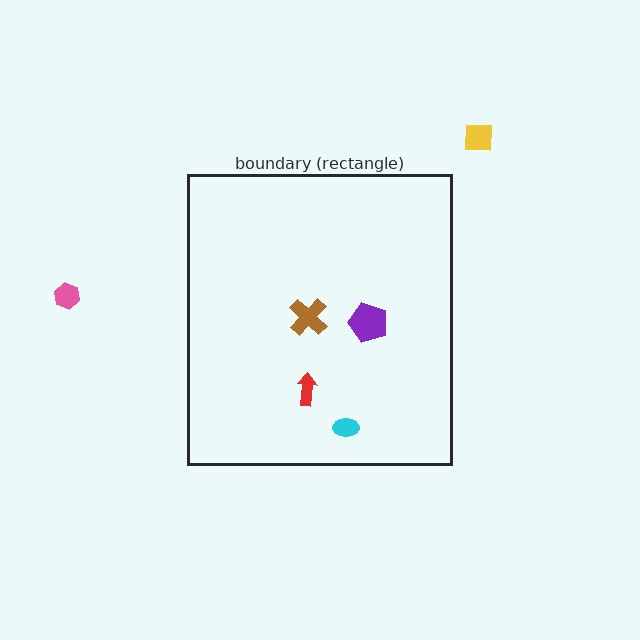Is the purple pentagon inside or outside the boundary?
Inside.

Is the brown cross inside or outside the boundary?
Inside.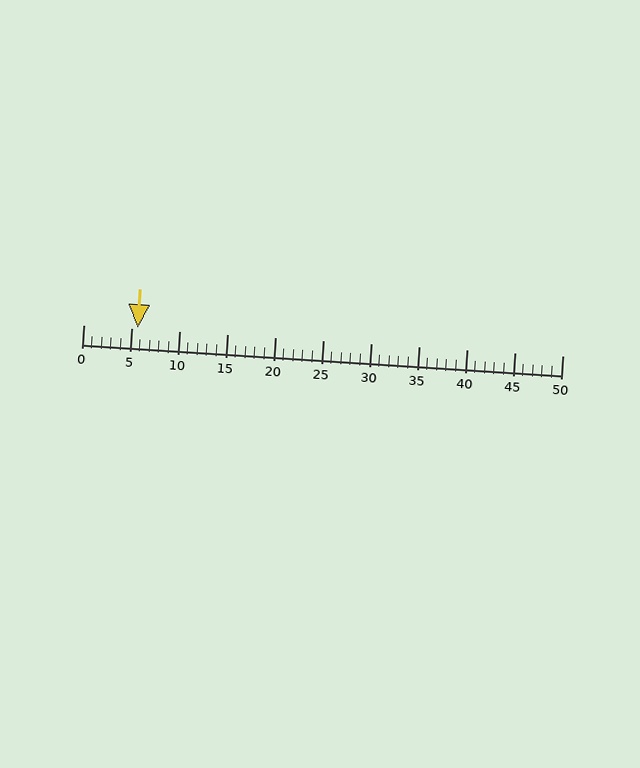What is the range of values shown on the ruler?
The ruler shows values from 0 to 50.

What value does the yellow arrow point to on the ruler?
The yellow arrow points to approximately 6.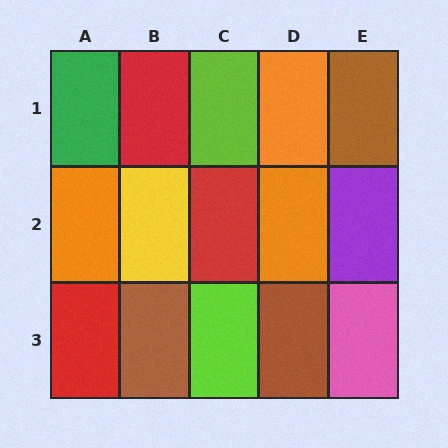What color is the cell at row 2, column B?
Yellow.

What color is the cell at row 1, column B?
Red.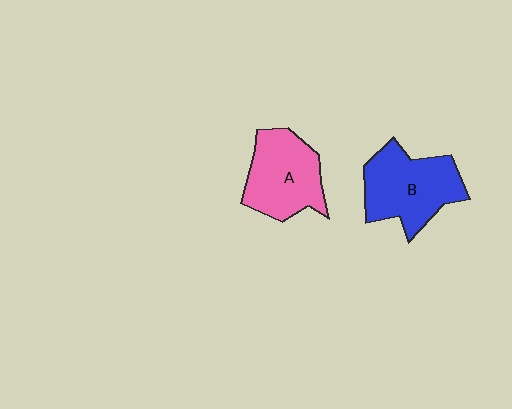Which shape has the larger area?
Shape B (blue).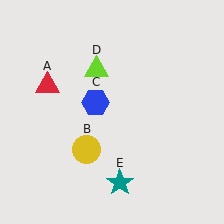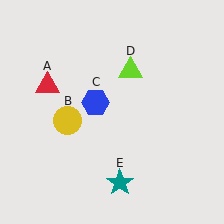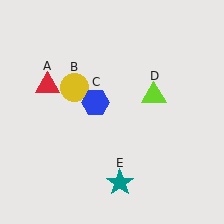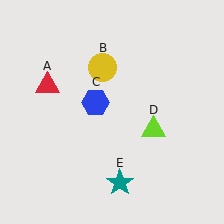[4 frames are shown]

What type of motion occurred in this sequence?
The yellow circle (object B), lime triangle (object D) rotated clockwise around the center of the scene.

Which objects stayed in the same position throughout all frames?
Red triangle (object A) and blue hexagon (object C) and teal star (object E) remained stationary.